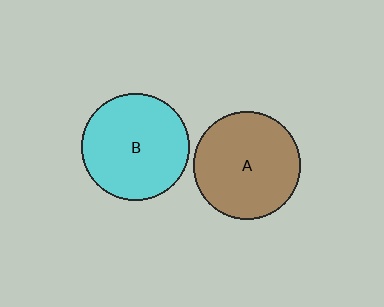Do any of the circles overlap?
No, none of the circles overlap.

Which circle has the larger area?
Circle B (cyan).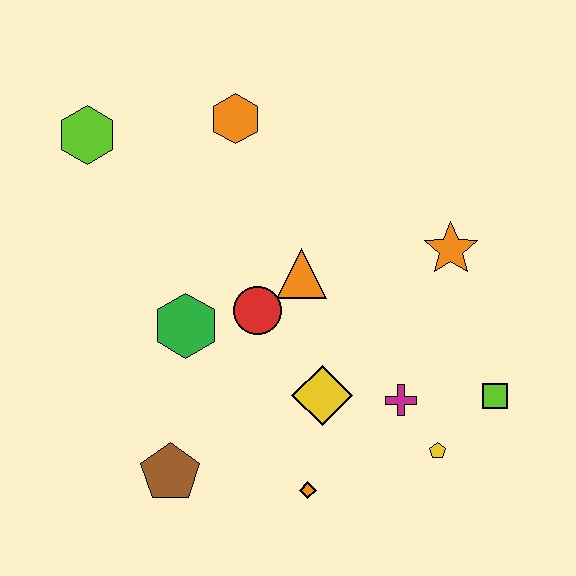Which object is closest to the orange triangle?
The red circle is closest to the orange triangle.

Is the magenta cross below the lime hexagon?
Yes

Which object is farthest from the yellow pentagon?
The lime hexagon is farthest from the yellow pentagon.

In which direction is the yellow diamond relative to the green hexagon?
The yellow diamond is to the right of the green hexagon.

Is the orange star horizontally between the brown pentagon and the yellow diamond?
No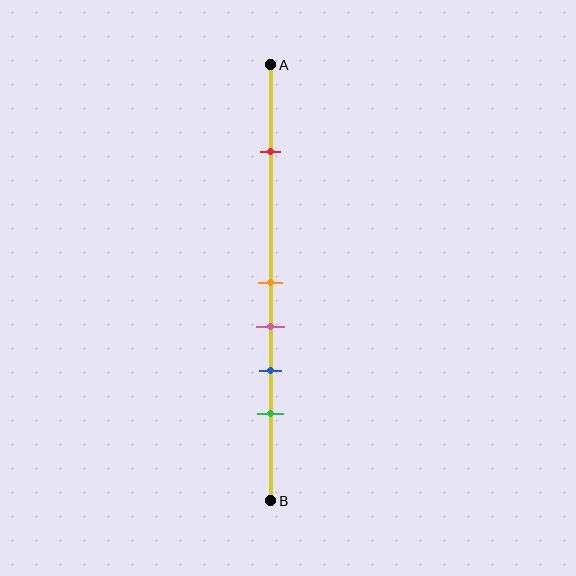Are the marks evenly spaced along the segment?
No, the marks are not evenly spaced.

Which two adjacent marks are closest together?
The orange and pink marks are the closest adjacent pair.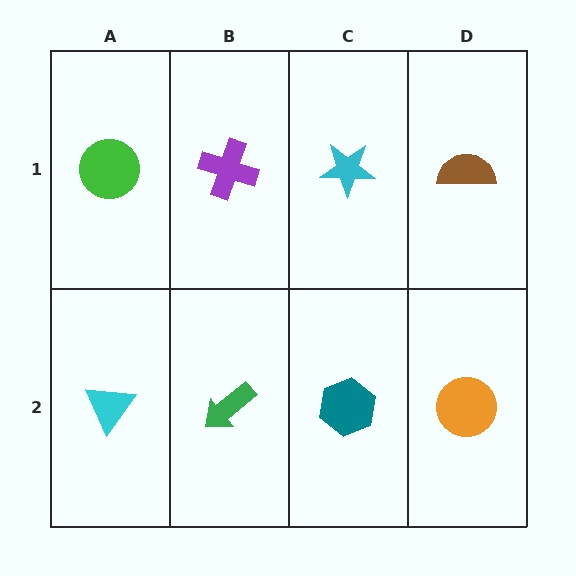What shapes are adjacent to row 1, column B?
A green arrow (row 2, column B), a green circle (row 1, column A), a cyan star (row 1, column C).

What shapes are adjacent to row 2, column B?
A purple cross (row 1, column B), a cyan triangle (row 2, column A), a teal hexagon (row 2, column C).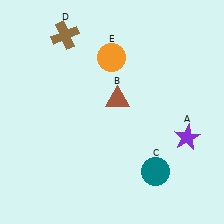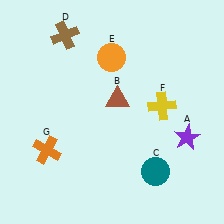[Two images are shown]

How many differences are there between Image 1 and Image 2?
There are 2 differences between the two images.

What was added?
A yellow cross (F), an orange cross (G) were added in Image 2.